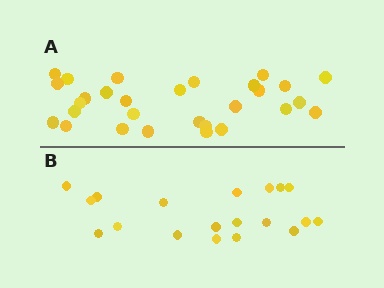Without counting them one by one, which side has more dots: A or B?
Region A (the top region) has more dots.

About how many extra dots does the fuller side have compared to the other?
Region A has roughly 10 or so more dots than region B.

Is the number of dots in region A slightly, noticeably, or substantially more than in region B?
Region A has substantially more. The ratio is roughly 1.5 to 1.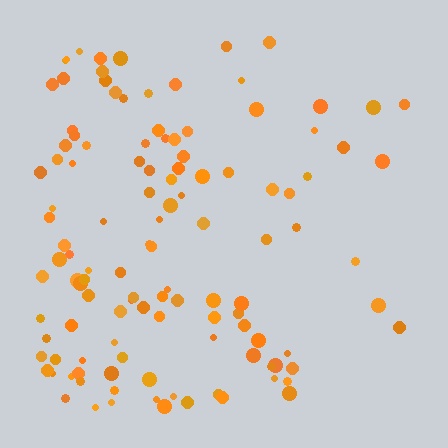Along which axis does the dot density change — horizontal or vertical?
Horizontal.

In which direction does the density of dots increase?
From right to left, with the left side densest.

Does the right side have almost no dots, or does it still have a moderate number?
Still a moderate number, just noticeably fewer than the left.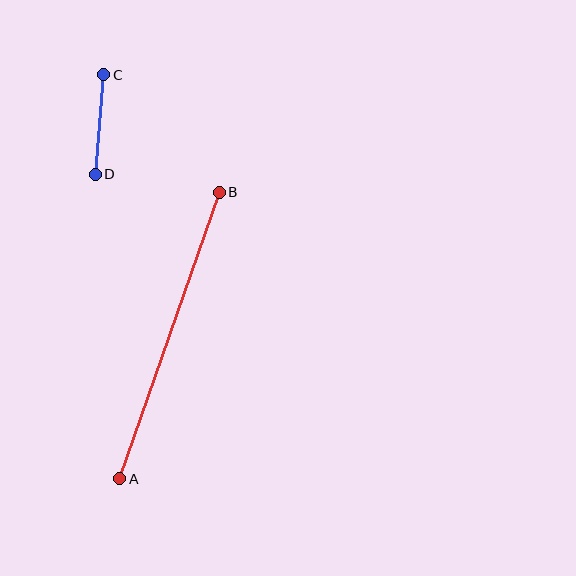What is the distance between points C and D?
The distance is approximately 100 pixels.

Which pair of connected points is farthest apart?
Points A and B are farthest apart.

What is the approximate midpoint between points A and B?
The midpoint is at approximately (170, 335) pixels.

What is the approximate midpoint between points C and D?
The midpoint is at approximately (100, 125) pixels.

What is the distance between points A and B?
The distance is approximately 303 pixels.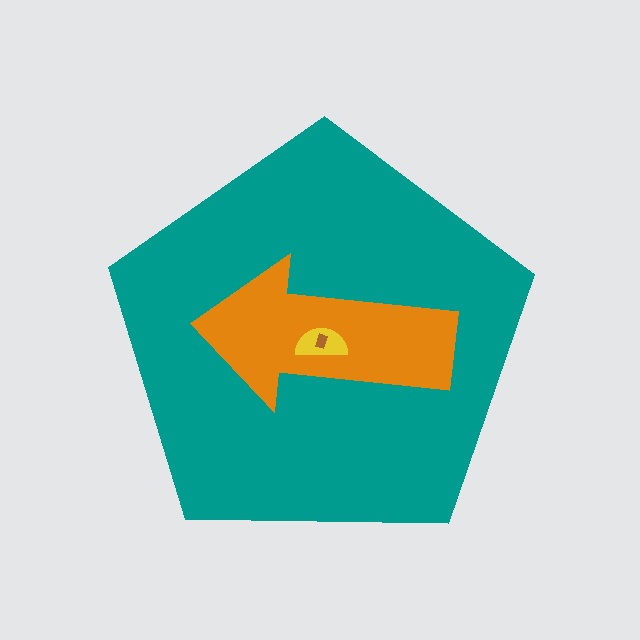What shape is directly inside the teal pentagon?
The orange arrow.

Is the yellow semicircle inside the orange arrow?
Yes.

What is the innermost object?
The brown rectangle.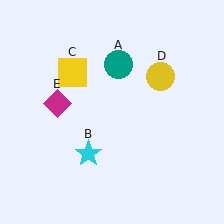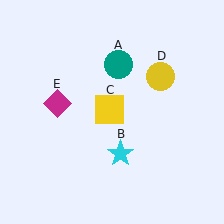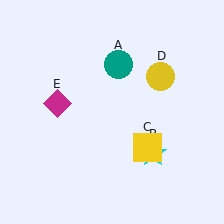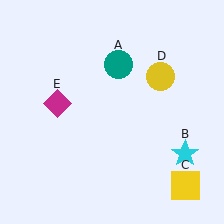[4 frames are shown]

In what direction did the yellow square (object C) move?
The yellow square (object C) moved down and to the right.